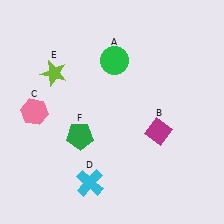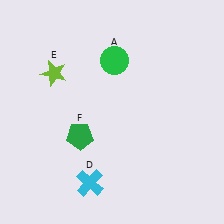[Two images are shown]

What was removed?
The pink hexagon (C), the magenta diamond (B) were removed in Image 2.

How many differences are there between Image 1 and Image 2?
There are 2 differences between the two images.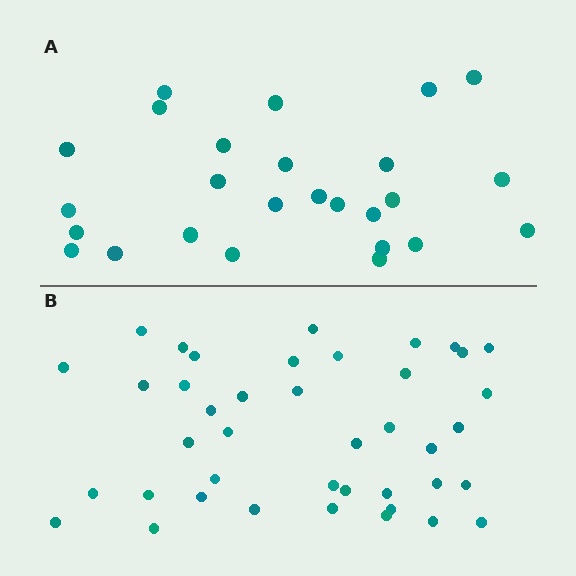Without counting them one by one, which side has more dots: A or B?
Region B (the bottom region) has more dots.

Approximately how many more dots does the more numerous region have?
Region B has approximately 15 more dots than region A.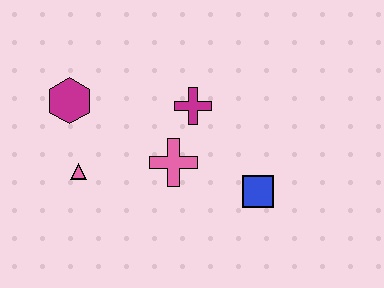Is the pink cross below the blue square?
No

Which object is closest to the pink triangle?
The magenta hexagon is closest to the pink triangle.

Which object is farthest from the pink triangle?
The blue square is farthest from the pink triangle.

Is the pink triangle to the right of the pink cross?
No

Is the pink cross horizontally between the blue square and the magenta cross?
No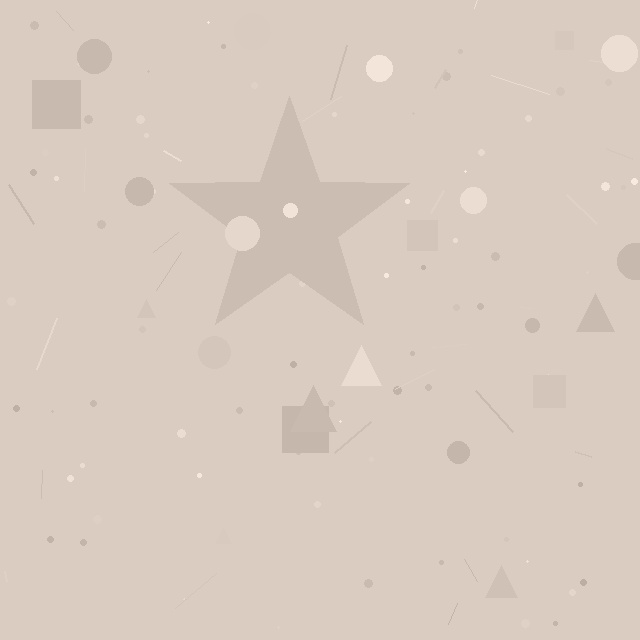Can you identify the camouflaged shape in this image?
The camouflaged shape is a star.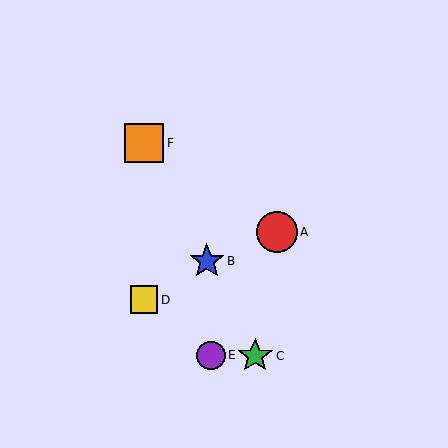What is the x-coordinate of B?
Object B is at x≈207.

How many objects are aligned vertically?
2 objects (D, F) are aligned vertically.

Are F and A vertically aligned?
No, F is at x≈144 and A is at x≈277.